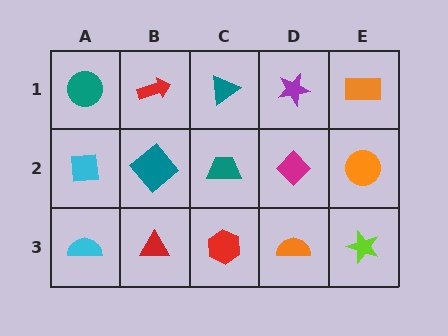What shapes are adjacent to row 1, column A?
A cyan square (row 2, column A), a red arrow (row 1, column B).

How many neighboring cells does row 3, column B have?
3.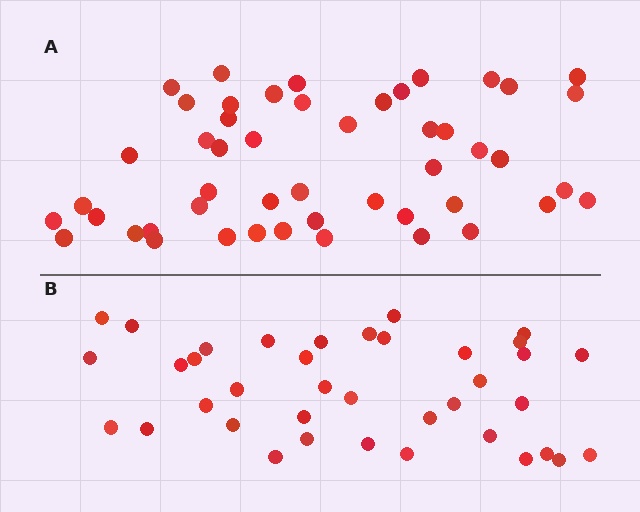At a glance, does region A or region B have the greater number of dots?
Region A (the top region) has more dots.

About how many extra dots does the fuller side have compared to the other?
Region A has roughly 12 or so more dots than region B.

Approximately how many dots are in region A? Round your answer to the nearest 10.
About 50 dots. (The exact count is 49, which rounds to 50.)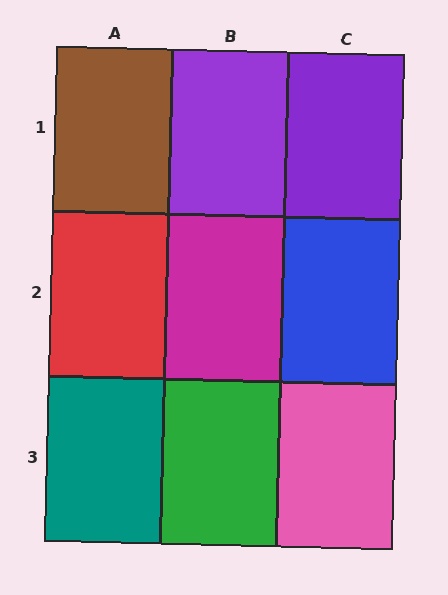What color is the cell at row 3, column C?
Pink.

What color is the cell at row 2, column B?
Magenta.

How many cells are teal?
1 cell is teal.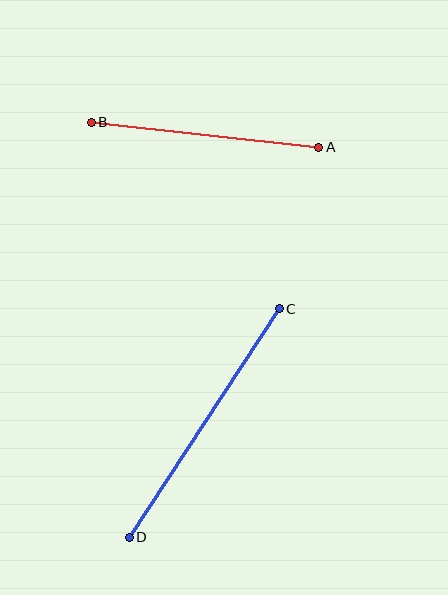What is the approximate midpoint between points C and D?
The midpoint is at approximately (204, 423) pixels.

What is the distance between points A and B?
The distance is approximately 229 pixels.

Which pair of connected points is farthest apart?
Points C and D are farthest apart.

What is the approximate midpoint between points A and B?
The midpoint is at approximately (205, 135) pixels.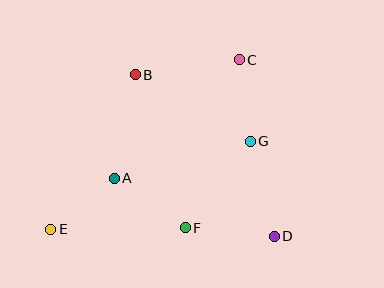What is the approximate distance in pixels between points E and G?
The distance between E and G is approximately 218 pixels.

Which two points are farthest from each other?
Points C and E are farthest from each other.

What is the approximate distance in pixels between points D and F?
The distance between D and F is approximately 89 pixels.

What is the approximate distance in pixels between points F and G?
The distance between F and G is approximately 109 pixels.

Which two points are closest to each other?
Points A and E are closest to each other.